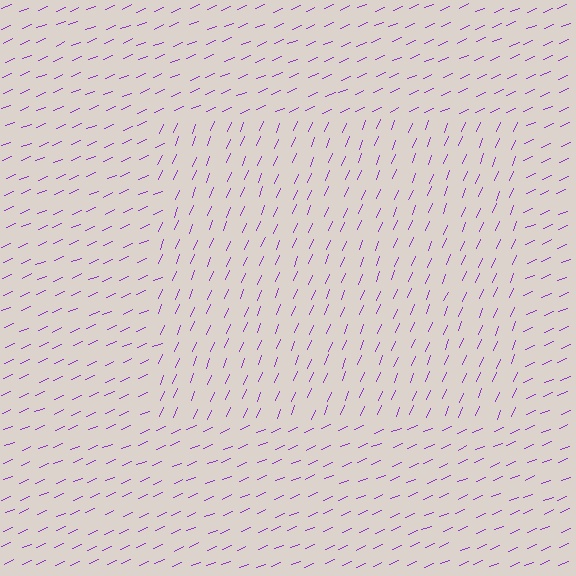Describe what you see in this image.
The image is filled with small purple line segments. A rectangle region in the image has lines oriented differently from the surrounding lines, creating a visible texture boundary.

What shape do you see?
I see a rectangle.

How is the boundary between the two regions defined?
The boundary is defined purely by a change in line orientation (approximately 45 degrees difference). All lines are the same color and thickness.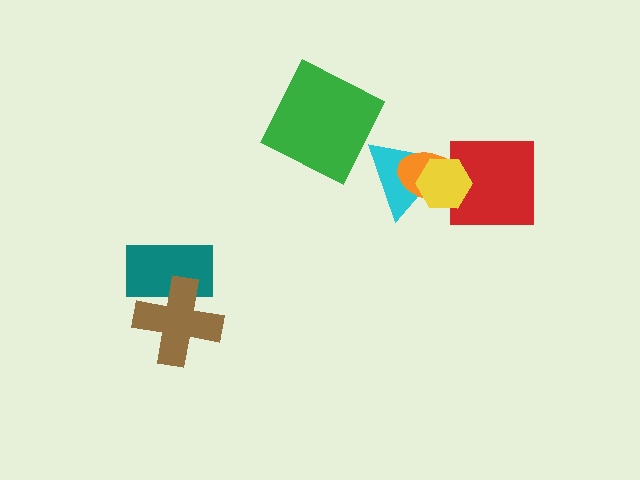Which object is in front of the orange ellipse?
The yellow hexagon is in front of the orange ellipse.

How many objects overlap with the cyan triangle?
2 objects overlap with the cyan triangle.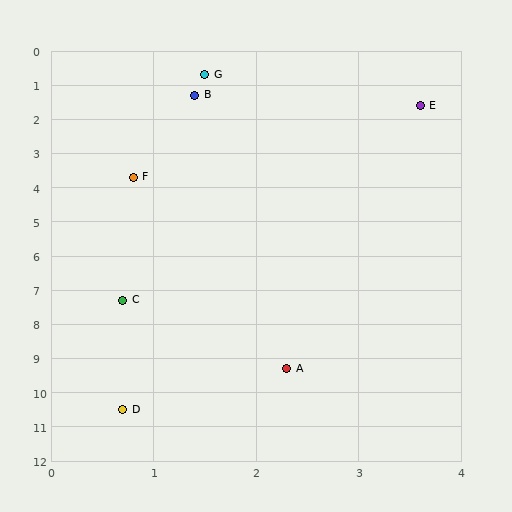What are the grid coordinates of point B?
Point B is at approximately (1.4, 1.3).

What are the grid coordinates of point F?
Point F is at approximately (0.8, 3.7).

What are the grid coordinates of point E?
Point E is at approximately (3.6, 1.6).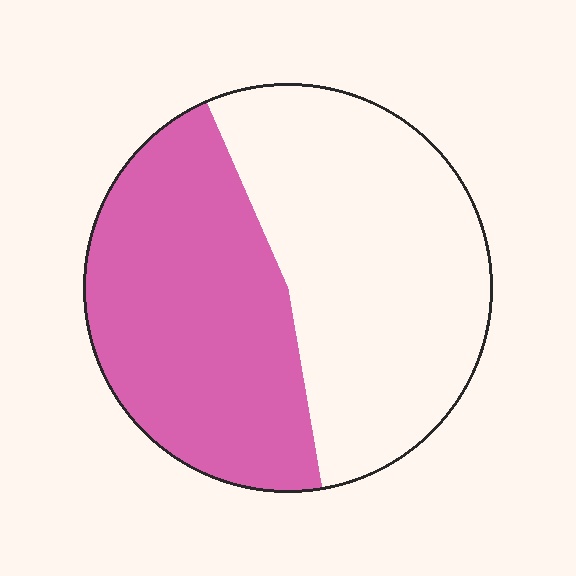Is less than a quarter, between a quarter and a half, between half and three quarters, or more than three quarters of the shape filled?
Between a quarter and a half.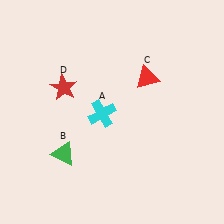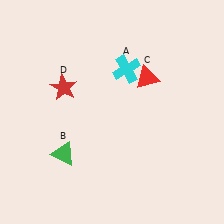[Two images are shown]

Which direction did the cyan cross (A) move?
The cyan cross (A) moved up.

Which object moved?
The cyan cross (A) moved up.